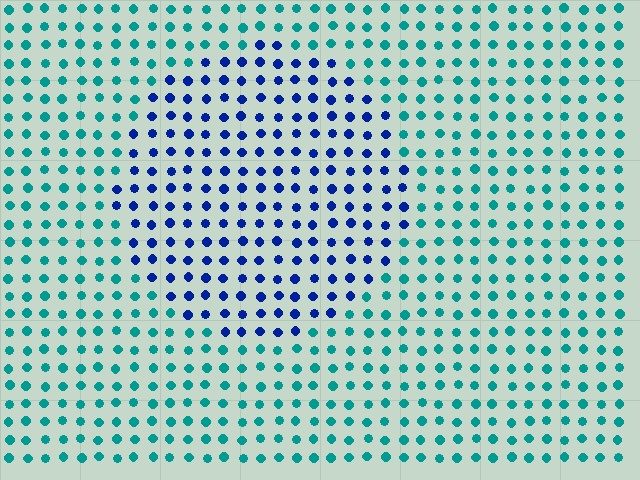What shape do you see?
I see a circle.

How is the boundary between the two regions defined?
The boundary is defined purely by a slight shift in hue (about 51 degrees). Spacing, size, and orientation are identical on both sides.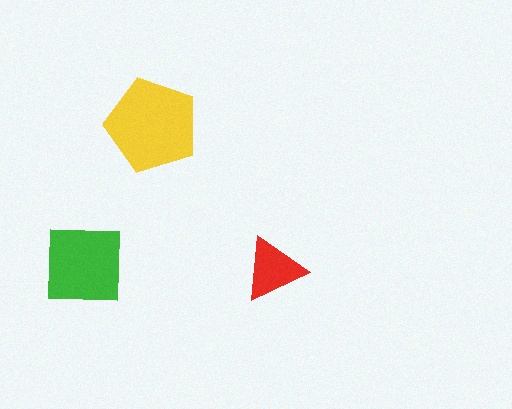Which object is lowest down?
The red triangle is bottommost.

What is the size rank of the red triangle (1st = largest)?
3rd.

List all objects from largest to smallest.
The yellow pentagon, the green square, the red triangle.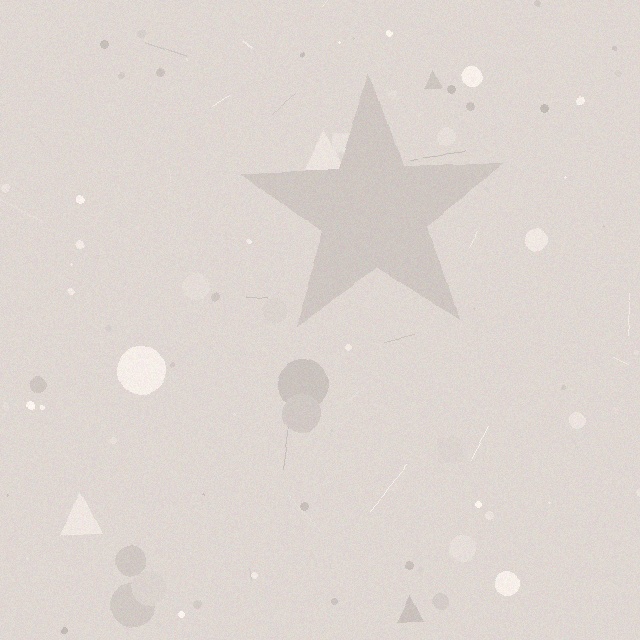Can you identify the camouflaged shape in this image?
The camouflaged shape is a star.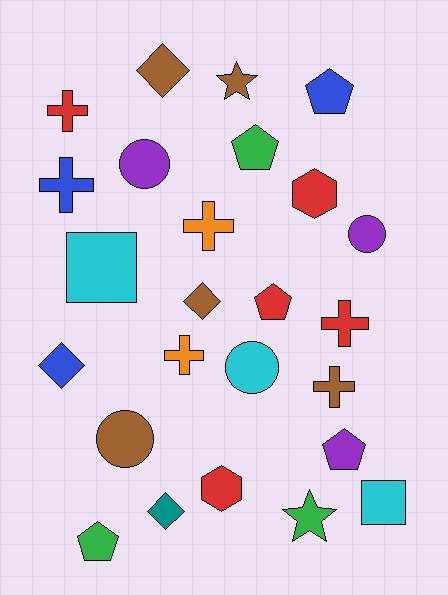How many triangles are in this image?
There are no triangles.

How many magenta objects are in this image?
There are no magenta objects.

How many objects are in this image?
There are 25 objects.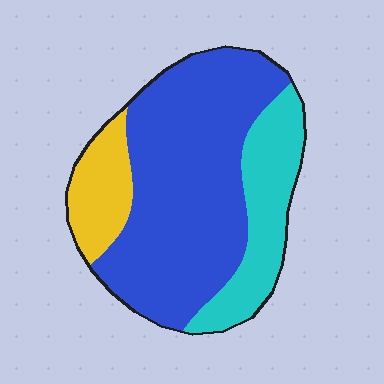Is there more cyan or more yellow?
Cyan.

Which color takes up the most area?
Blue, at roughly 65%.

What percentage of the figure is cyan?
Cyan covers about 25% of the figure.